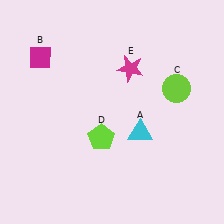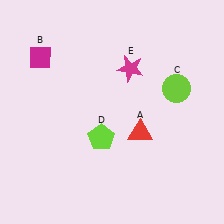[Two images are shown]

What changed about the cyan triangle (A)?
In Image 1, A is cyan. In Image 2, it changed to red.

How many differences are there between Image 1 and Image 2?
There is 1 difference between the two images.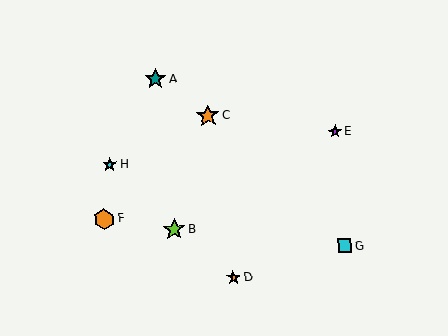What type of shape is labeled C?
Shape C is an orange star.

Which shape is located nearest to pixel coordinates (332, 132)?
The purple star (labeled E) at (335, 132) is nearest to that location.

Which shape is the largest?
The orange star (labeled C) is the largest.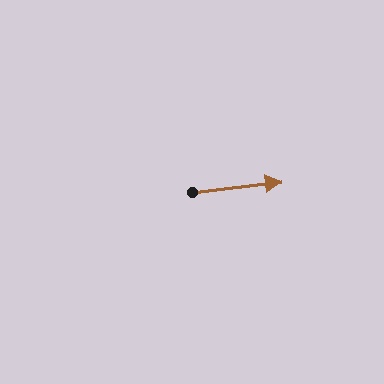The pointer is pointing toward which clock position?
Roughly 3 o'clock.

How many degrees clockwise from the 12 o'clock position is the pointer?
Approximately 83 degrees.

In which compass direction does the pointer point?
East.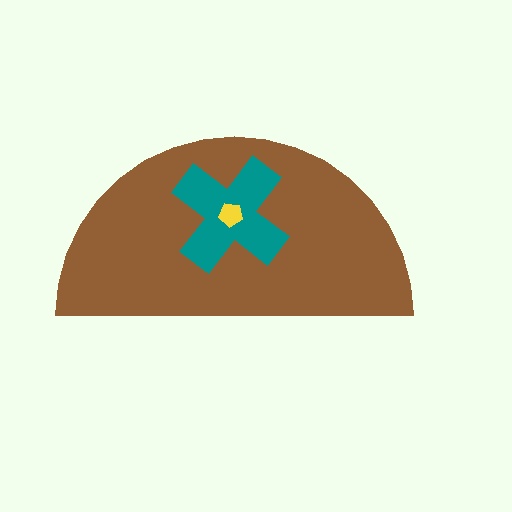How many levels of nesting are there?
3.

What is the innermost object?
The yellow pentagon.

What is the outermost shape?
The brown semicircle.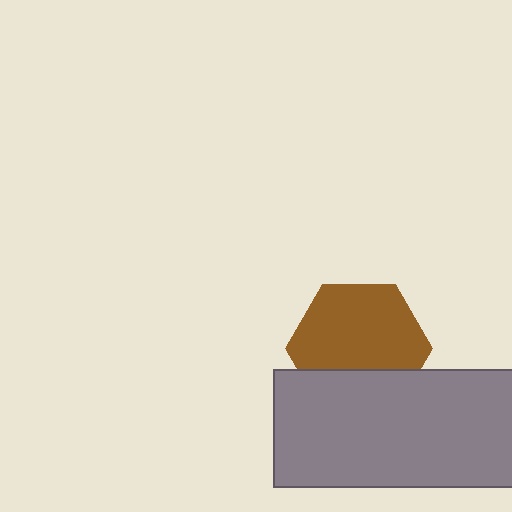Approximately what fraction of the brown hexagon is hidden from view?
Roughly 30% of the brown hexagon is hidden behind the gray rectangle.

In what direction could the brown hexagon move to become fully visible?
The brown hexagon could move up. That would shift it out from behind the gray rectangle entirely.